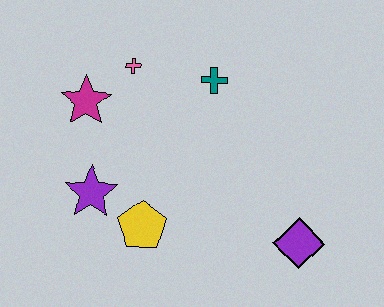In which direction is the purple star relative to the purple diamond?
The purple star is to the left of the purple diamond.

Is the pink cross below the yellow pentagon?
No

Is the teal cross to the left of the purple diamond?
Yes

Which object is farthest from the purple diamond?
The magenta star is farthest from the purple diamond.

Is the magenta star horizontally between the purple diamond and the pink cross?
No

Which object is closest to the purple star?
The yellow pentagon is closest to the purple star.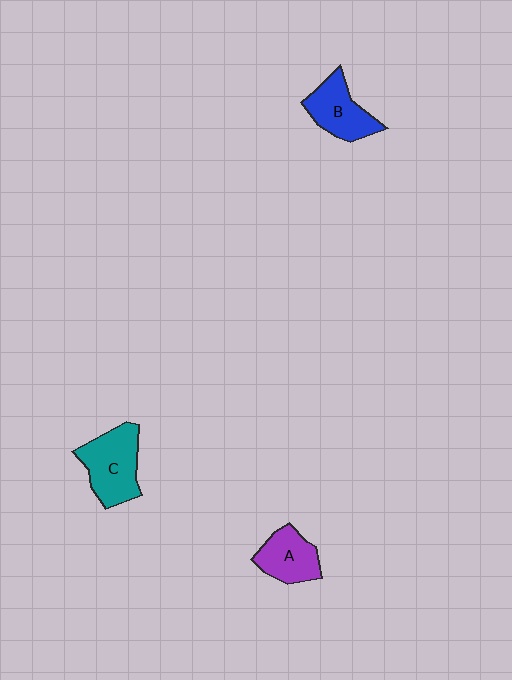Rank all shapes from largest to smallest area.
From largest to smallest: C (teal), B (blue), A (purple).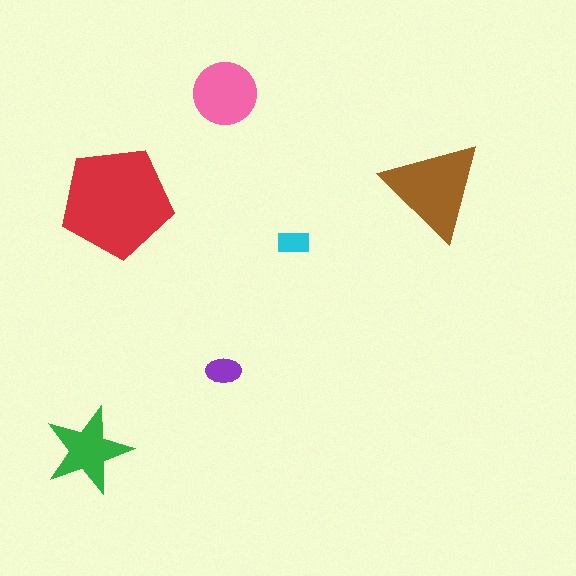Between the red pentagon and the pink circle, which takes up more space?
The red pentagon.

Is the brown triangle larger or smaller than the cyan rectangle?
Larger.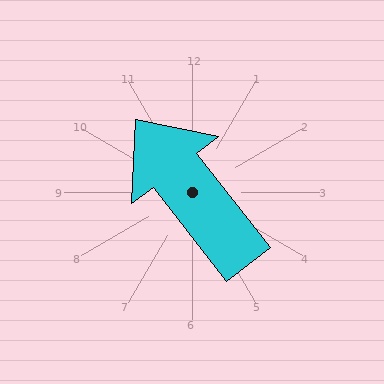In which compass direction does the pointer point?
Northwest.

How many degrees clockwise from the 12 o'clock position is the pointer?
Approximately 322 degrees.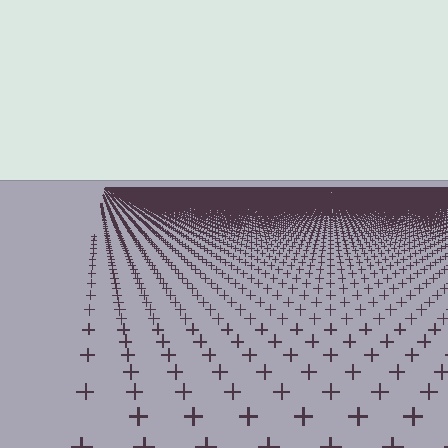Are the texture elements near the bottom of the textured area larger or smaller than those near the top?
Larger. Near the bottom, elements are closer to the viewer and appear at a bigger on-screen size.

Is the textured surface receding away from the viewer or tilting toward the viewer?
The surface is receding away from the viewer. Texture elements get smaller and denser toward the top.